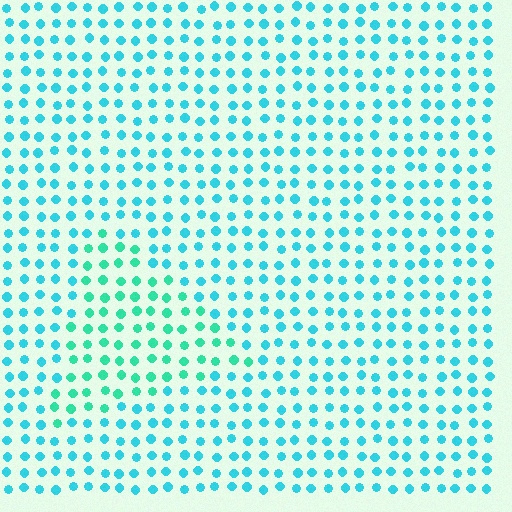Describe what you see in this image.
The image is filled with small cyan elements in a uniform arrangement. A triangle-shaped region is visible where the elements are tinted to a slightly different hue, forming a subtle color boundary.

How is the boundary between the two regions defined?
The boundary is defined purely by a slight shift in hue (about 27 degrees). Spacing, size, and orientation are identical on both sides.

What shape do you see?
I see a triangle.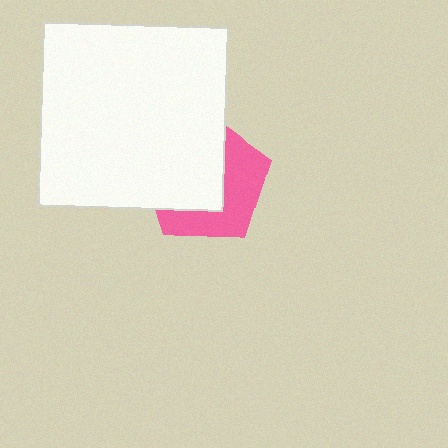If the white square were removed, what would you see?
You would see the complete pink pentagon.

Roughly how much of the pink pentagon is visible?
A small part of it is visible (roughly 45%).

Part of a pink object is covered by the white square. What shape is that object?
It is a pentagon.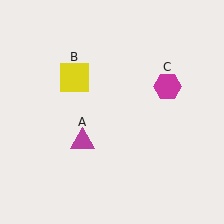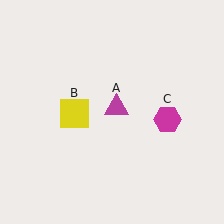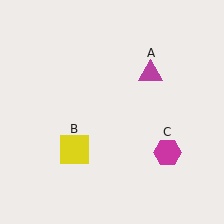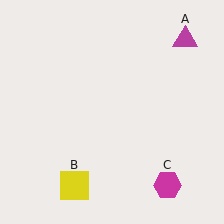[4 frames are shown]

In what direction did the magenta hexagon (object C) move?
The magenta hexagon (object C) moved down.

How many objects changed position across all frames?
3 objects changed position: magenta triangle (object A), yellow square (object B), magenta hexagon (object C).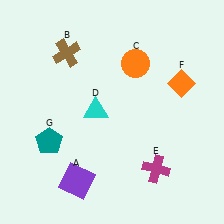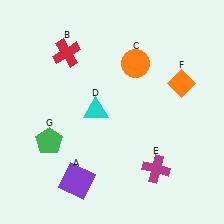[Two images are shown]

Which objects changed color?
B changed from brown to red. G changed from teal to green.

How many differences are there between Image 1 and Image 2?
There are 2 differences between the two images.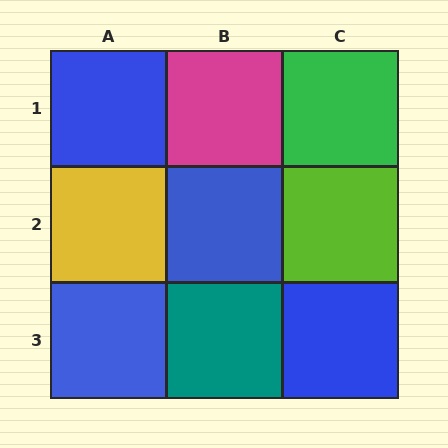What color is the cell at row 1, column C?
Green.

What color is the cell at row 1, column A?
Blue.